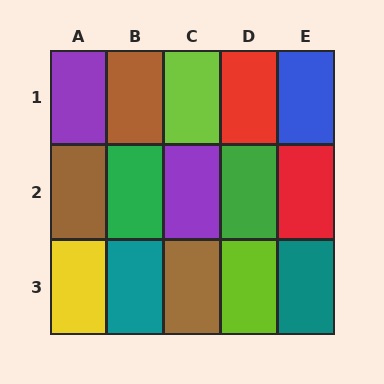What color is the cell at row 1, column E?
Blue.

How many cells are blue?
1 cell is blue.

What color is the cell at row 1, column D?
Red.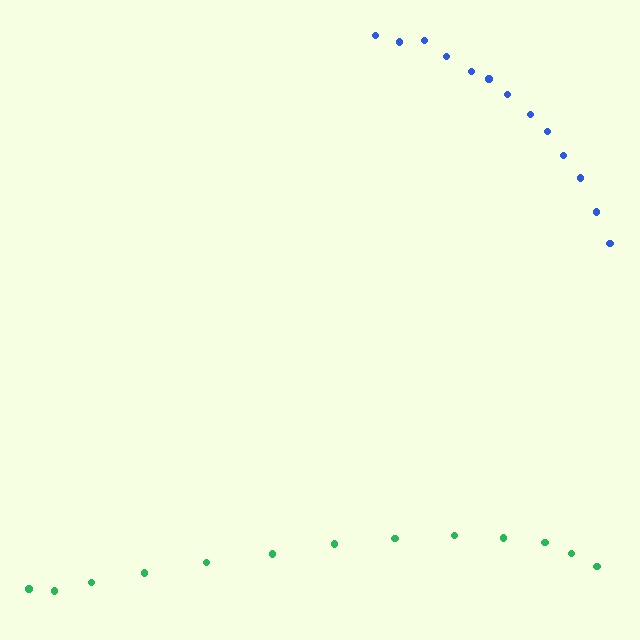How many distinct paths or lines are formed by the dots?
There are 2 distinct paths.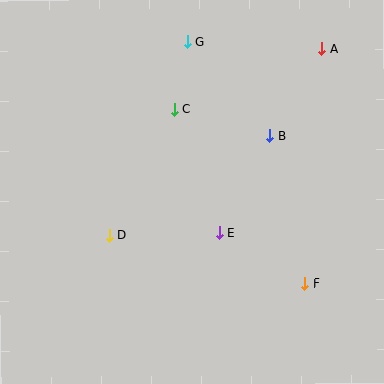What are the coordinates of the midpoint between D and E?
The midpoint between D and E is at (164, 234).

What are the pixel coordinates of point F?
Point F is at (305, 284).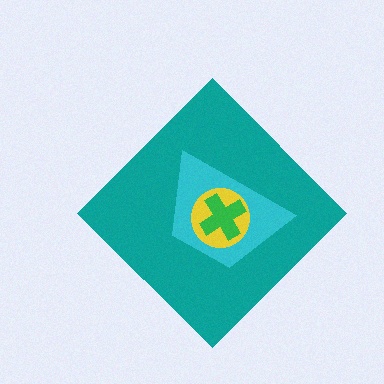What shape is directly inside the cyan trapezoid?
The yellow circle.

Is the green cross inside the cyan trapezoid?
Yes.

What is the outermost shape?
The teal diamond.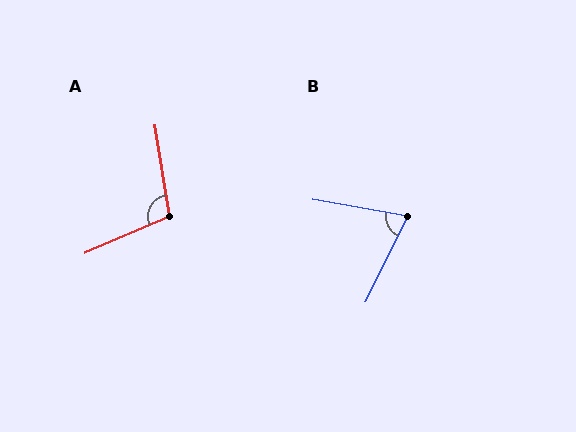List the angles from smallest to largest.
B (74°), A (104°).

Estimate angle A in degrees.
Approximately 104 degrees.